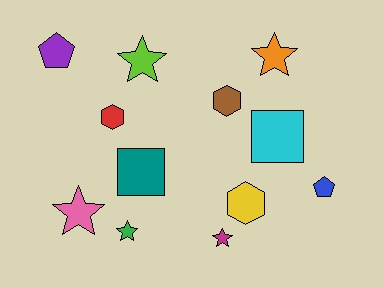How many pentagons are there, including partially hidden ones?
There are 2 pentagons.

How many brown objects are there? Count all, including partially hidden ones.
There is 1 brown object.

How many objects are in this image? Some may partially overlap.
There are 12 objects.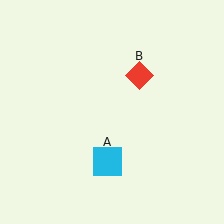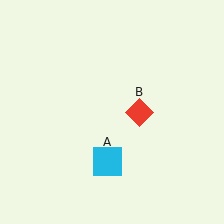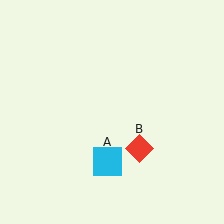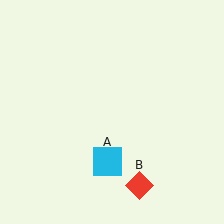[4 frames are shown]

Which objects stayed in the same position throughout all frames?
Cyan square (object A) remained stationary.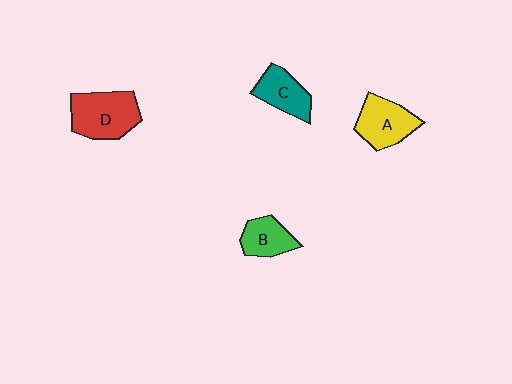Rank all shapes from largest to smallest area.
From largest to smallest: D (red), A (yellow), C (teal), B (green).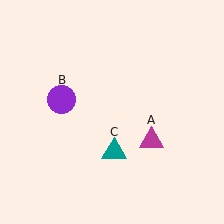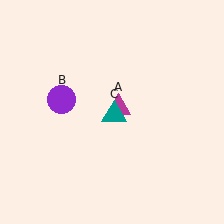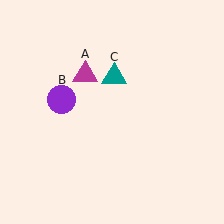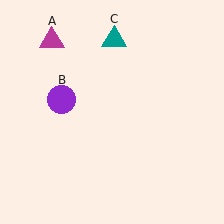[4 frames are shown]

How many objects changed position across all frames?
2 objects changed position: magenta triangle (object A), teal triangle (object C).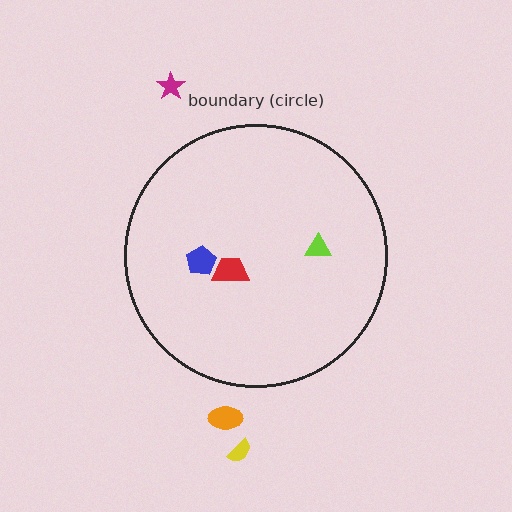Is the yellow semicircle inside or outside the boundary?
Outside.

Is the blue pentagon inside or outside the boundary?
Inside.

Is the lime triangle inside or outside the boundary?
Inside.